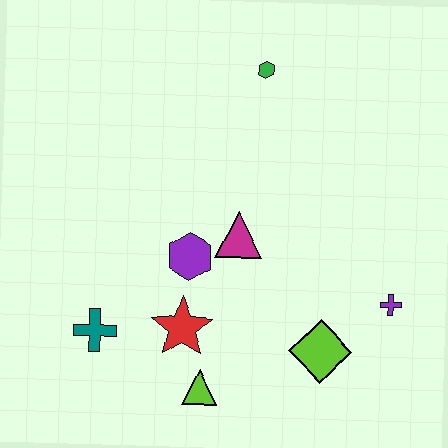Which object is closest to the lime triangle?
The red star is closest to the lime triangle.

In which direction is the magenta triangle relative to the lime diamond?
The magenta triangle is above the lime diamond.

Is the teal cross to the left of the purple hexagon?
Yes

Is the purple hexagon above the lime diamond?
Yes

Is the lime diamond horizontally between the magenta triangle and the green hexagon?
No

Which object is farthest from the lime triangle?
The green hexagon is farthest from the lime triangle.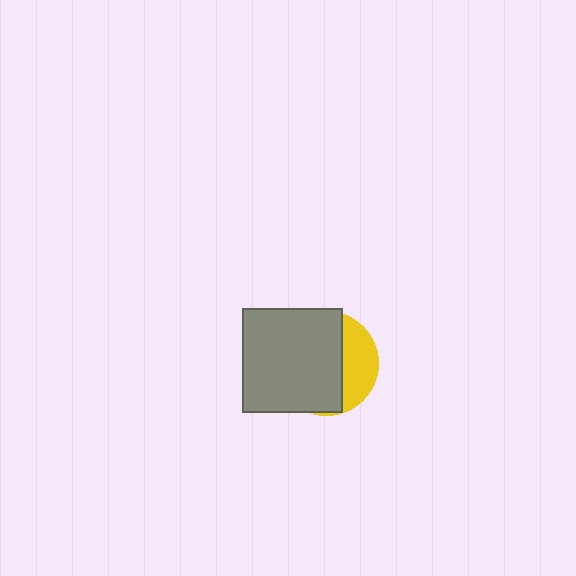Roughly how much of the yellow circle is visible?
A small part of it is visible (roughly 30%).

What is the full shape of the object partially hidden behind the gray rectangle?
The partially hidden object is a yellow circle.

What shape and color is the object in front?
The object in front is a gray rectangle.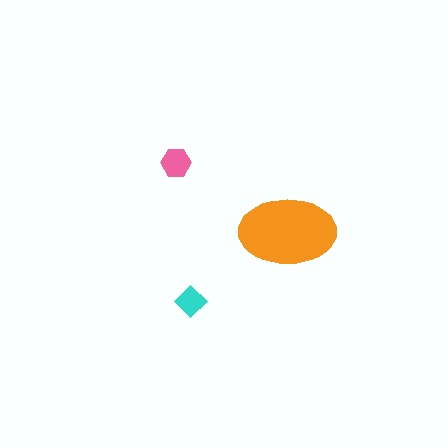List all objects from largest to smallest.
The orange ellipse, the pink hexagon, the cyan diamond.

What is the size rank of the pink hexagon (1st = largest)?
2nd.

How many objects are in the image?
There are 3 objects in the image.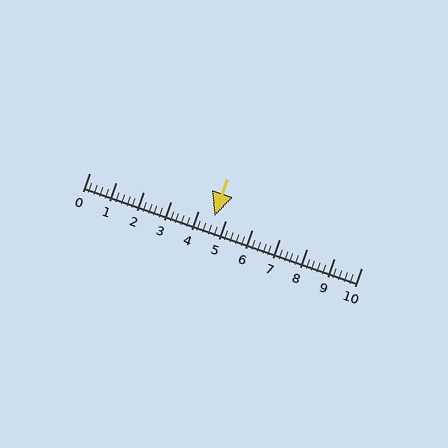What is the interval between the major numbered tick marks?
The major tick marks are spaced 1 units apart.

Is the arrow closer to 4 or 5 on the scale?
The arrow is closer to 5.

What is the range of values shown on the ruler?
The ruler shows values from 0 to 10.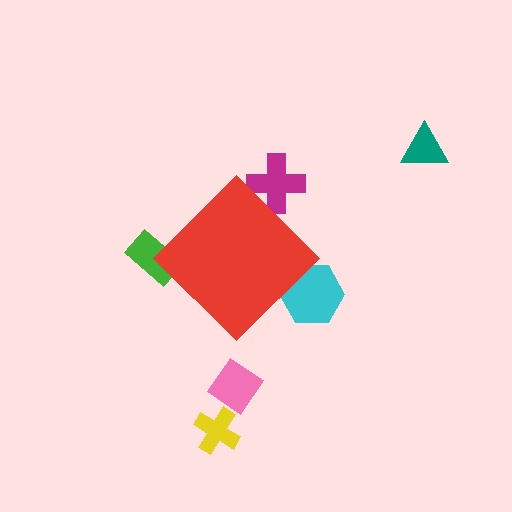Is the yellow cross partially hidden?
No, the yellow cross is fully visible.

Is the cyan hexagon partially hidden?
Yes, the cyan hexagon is partially hidden behind the red diamond.